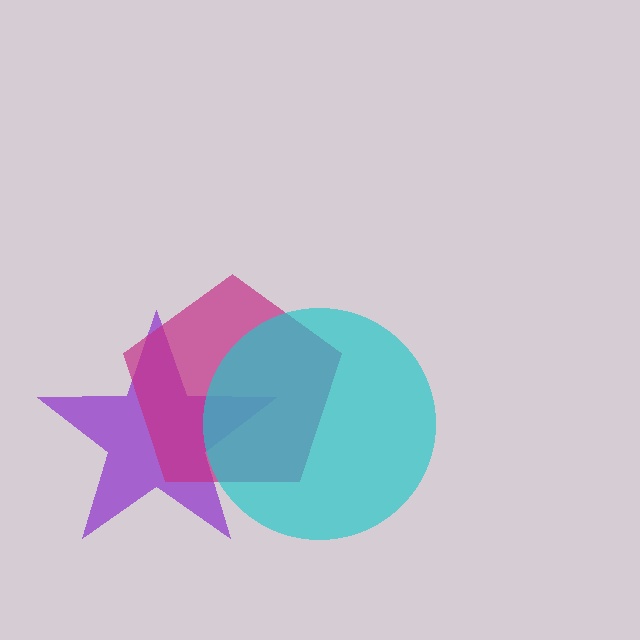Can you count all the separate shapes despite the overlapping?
Yes, there are 3 separate shapes.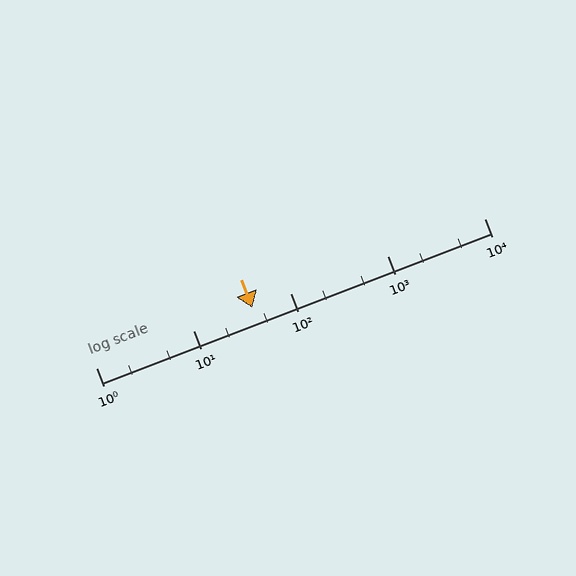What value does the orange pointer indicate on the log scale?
The pointer indicates approximately 41.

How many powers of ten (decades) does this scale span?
The scale spans 4 decades, from 1 to 10000.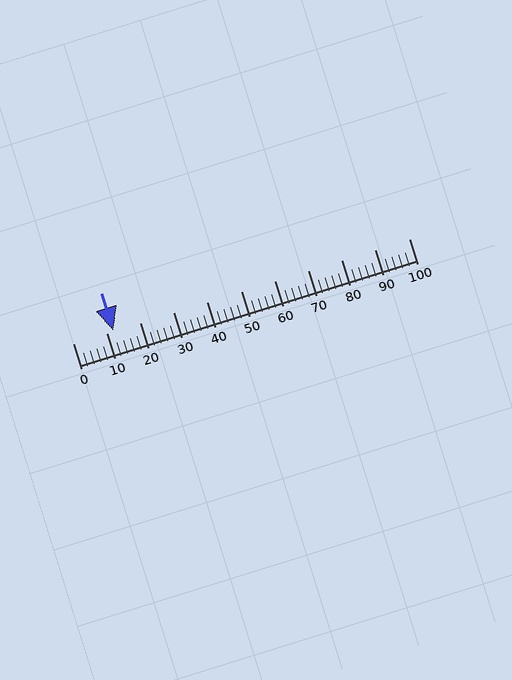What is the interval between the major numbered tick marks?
The major tick marks are spaced 10 units apart.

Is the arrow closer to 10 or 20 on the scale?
The arrow is closer to 10.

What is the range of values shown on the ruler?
The ruler shows values from 0 to 100.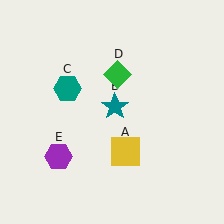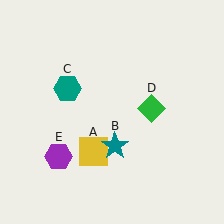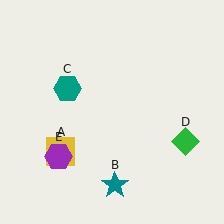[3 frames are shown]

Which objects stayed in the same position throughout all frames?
Teal hexagon (object C) and purple hexagon (object E) remained stationary.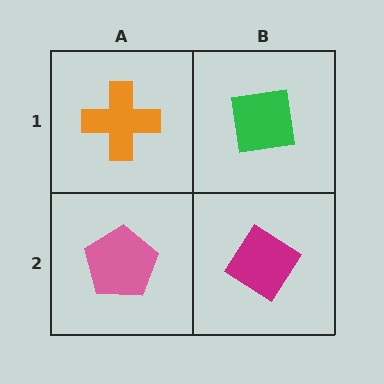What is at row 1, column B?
A green square.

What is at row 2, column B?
A magenta diamond.